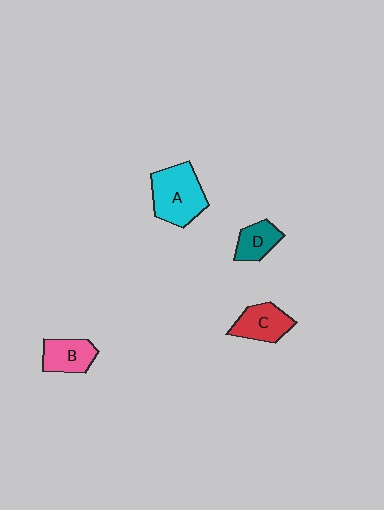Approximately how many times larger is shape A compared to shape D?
Approximately 1.9 times.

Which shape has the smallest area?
Shape D (teal).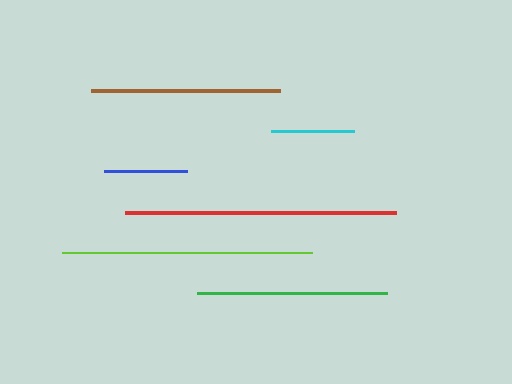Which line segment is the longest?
The red line is the longest at approximately 271 pixels.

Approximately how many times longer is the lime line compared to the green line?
The lime line is approximately 1.3 times the length of the green line.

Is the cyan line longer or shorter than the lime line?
The lime line is longer than the cyan line.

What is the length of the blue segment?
The blue segment is approximately 83 pixels long.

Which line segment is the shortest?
The cyan line is the shortest at approximately 83 pixels.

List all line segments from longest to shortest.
From longest to shortest: red, lime, green, brown, blue, cyan.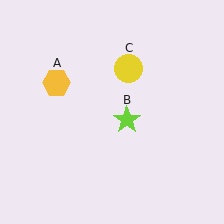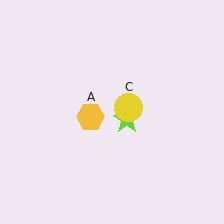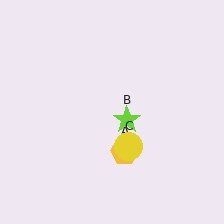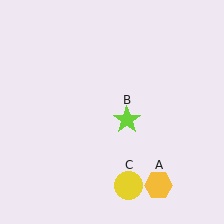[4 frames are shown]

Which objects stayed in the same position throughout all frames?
Lime star (object B) remained stationary.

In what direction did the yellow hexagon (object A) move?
The yellow hexagon (object A) moved down and to the right.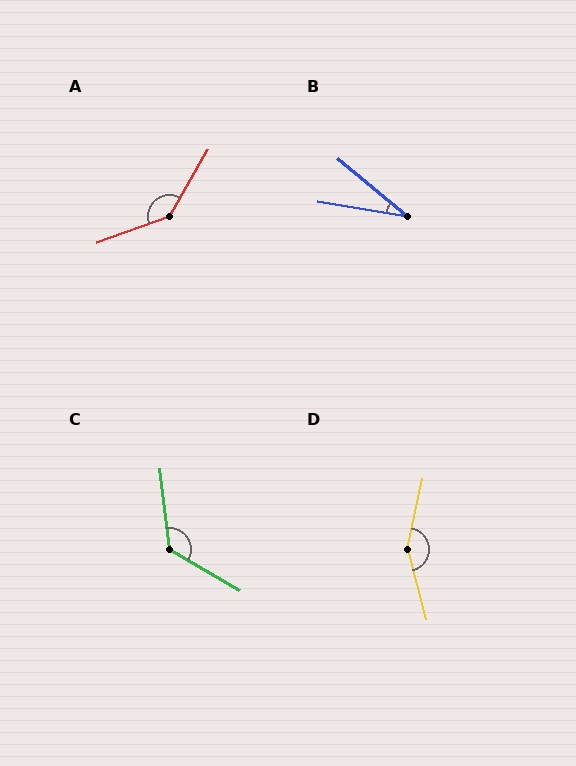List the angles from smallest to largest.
B (31°), C (127°), A (140°), D (153°).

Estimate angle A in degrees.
Approximately 140 degrees.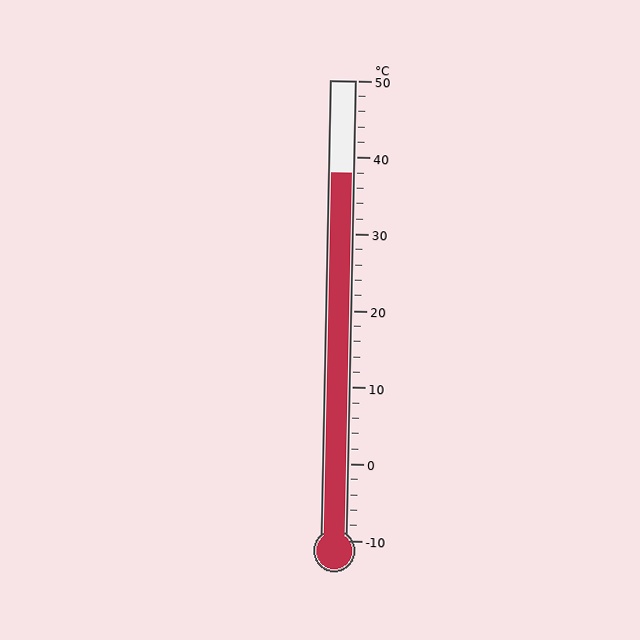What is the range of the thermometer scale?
The thermometer scale ranges from -10°C to 50°C.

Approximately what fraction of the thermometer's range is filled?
The thermometer is filled to approximately 80% of its range.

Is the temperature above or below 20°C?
The temperature is above 20°C.